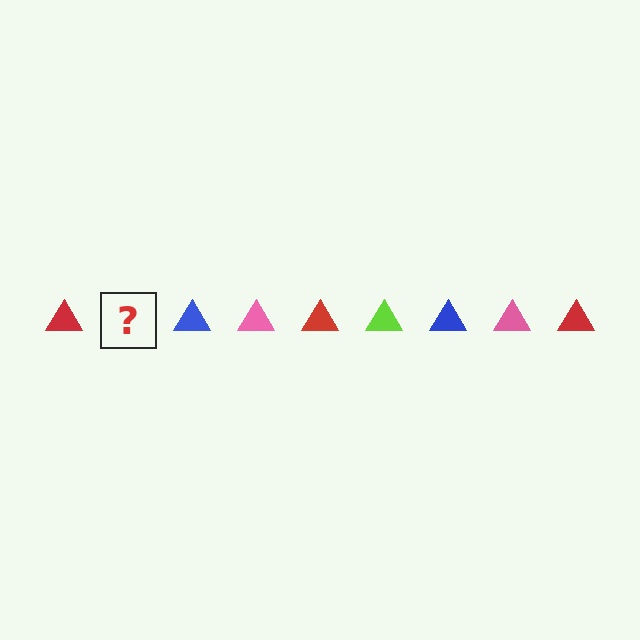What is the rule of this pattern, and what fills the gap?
The rule is that the pattern cycles through red, lime, blue, pink triangles. The gap should be filled with a lime triangle.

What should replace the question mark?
The question mark should be replaced with a lime triangle.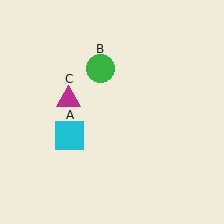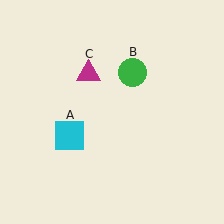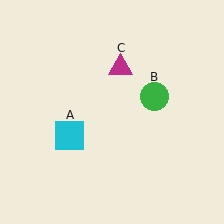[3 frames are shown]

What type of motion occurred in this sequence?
The green circle (object B), magenta triangle (object C) rotated clockwise around the center of the scene.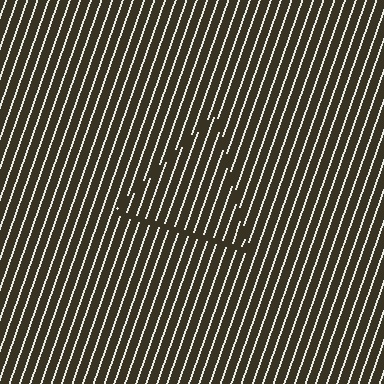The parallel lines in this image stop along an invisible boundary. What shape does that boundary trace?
An illusory triangle. The interior of the shape contains the same grating, shifted by half a period — the contour is defined by the phase discontinuity where line-ends from the inner and outer gratings abut.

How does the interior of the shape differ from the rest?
The interior of the shape contains the same grating, shifted by half a period — the contour is defined by the phase discontinuity where line-ends from the inner and outer gratings abut.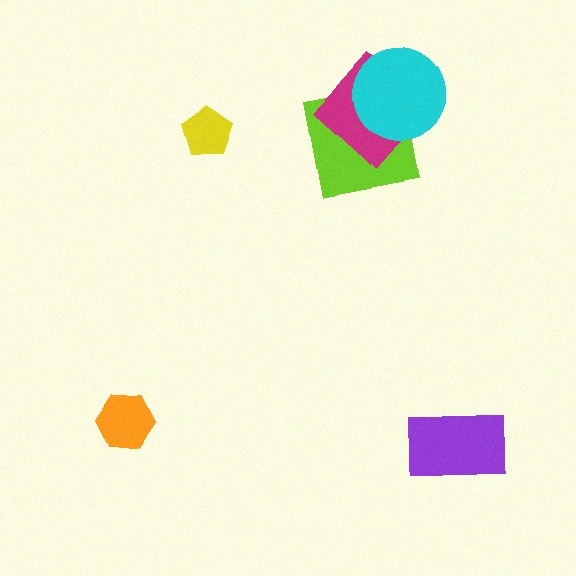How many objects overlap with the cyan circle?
2 objects overlap with the cyan circle.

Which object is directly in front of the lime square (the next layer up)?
The magenta diamond is directly in front of the lime square.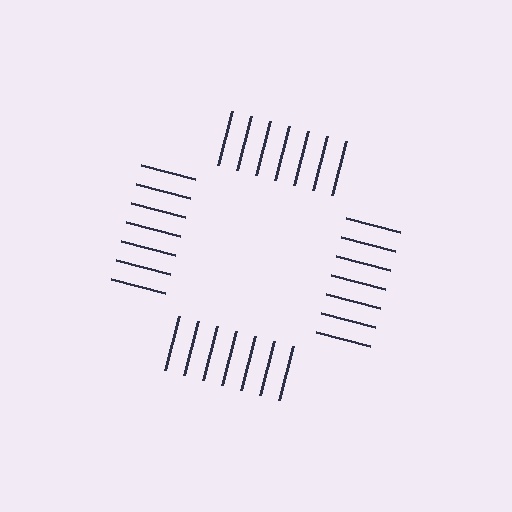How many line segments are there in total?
28 — 7 along each of the 4 edges.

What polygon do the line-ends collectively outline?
An illusory square — the line segments terminate on its edges but no continuous stroke is drawn.